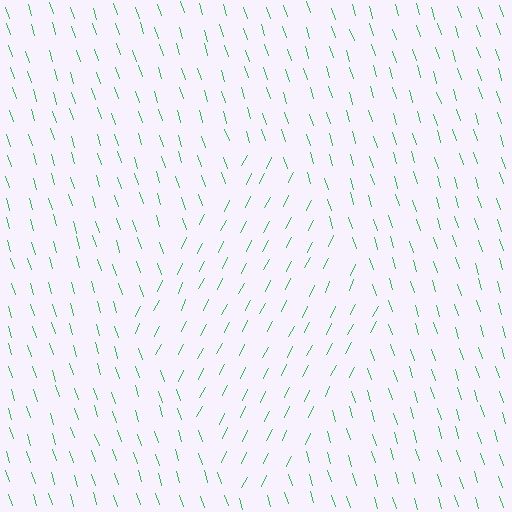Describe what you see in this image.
The image is filled with small green line segments. A diamond region in the image has lines oriented differently from the surrounding lines, creating a visible texture boundary.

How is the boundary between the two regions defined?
The boundary is defined purely by a change in line orientation (approximately 45 degrees difference). All lines are the same color and thickness.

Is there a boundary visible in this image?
Yes, there is a texture boundary formed by a change in line orientation.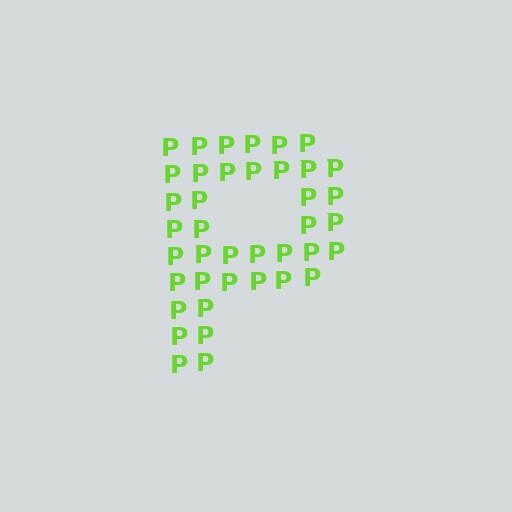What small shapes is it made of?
It is made of small letter P's.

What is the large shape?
The large shape is the letter P.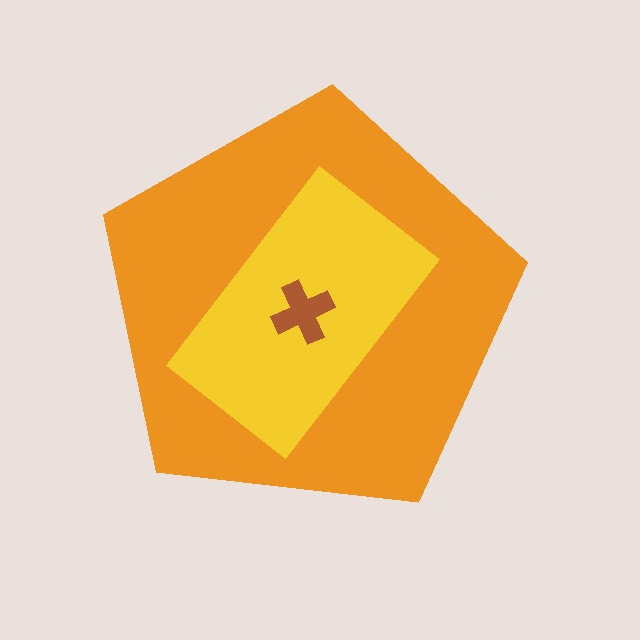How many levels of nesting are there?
3.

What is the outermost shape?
The orange pentagon.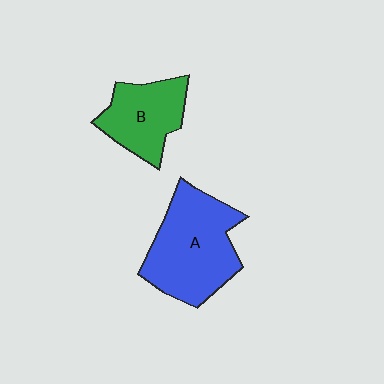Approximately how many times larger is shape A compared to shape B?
Approximately 1.6 times.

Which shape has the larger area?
Shape A (blue).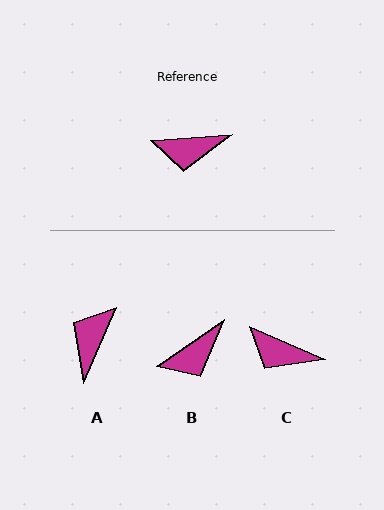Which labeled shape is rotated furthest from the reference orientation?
A, about 118 degrees away.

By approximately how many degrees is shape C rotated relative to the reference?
Approximately 28 degrees clockwise.